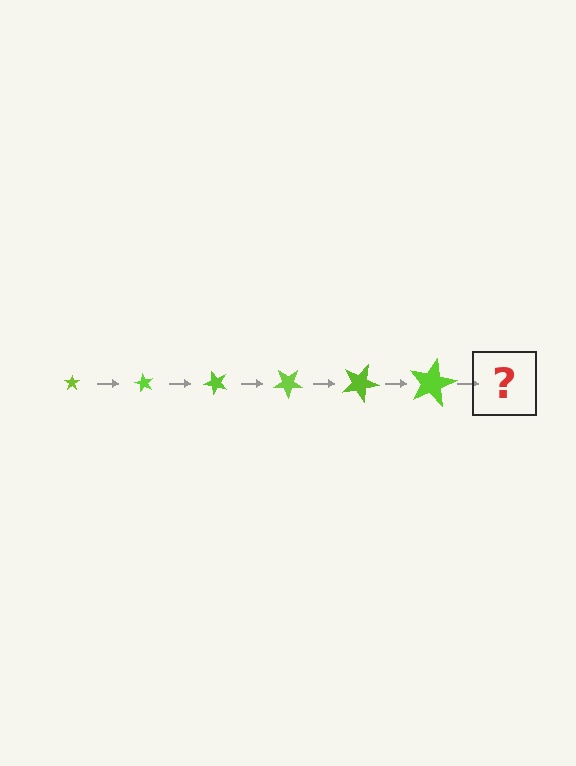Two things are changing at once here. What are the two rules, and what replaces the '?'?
The two rules are that the star grows larger each step and it rotates 60 degrees each step. The '?' should be a star, larger than the previous one and rotated 360 degrees from the start.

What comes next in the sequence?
The next element should be a star, larger than the previous one and rotated 360 degrees from the start.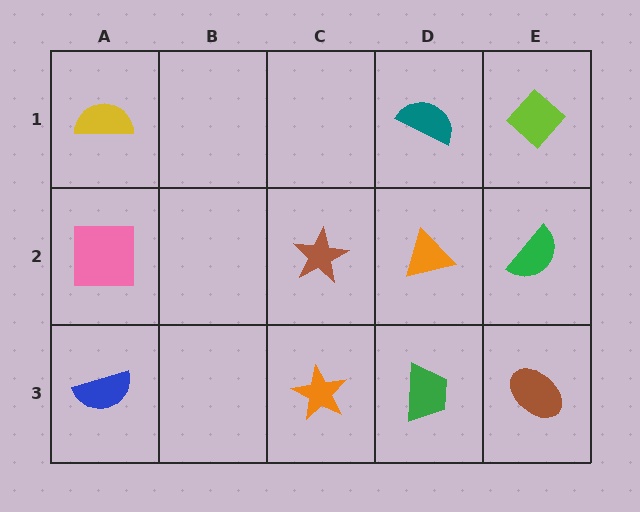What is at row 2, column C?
A brown star.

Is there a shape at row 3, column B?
No, that cell is empty.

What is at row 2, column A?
A pink square.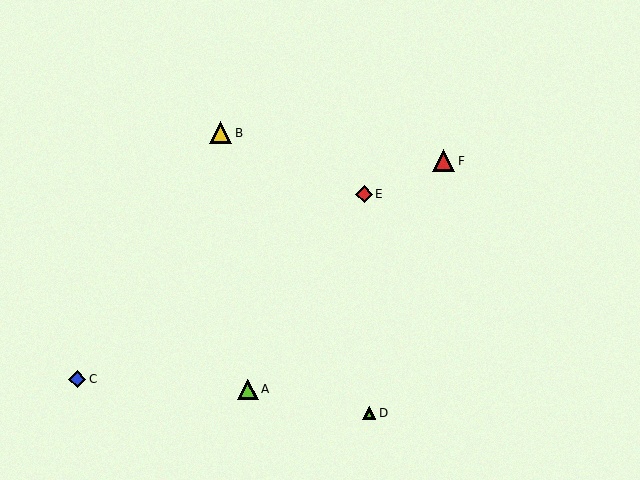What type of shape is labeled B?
Shape B is a yellow triangle.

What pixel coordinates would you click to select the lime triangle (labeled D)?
Click at (369, 413) to select the lime triangle D.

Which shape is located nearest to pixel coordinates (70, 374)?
The blue diamond (labeled C) at (77, 379) is nearest to that location.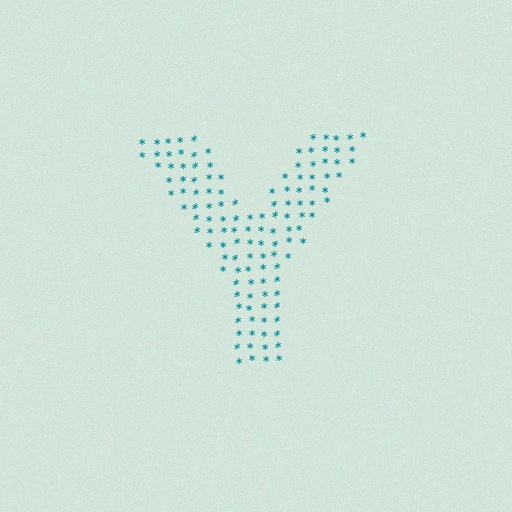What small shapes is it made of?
It is made of small asterisks.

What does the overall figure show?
The overall figure shows the letter Y.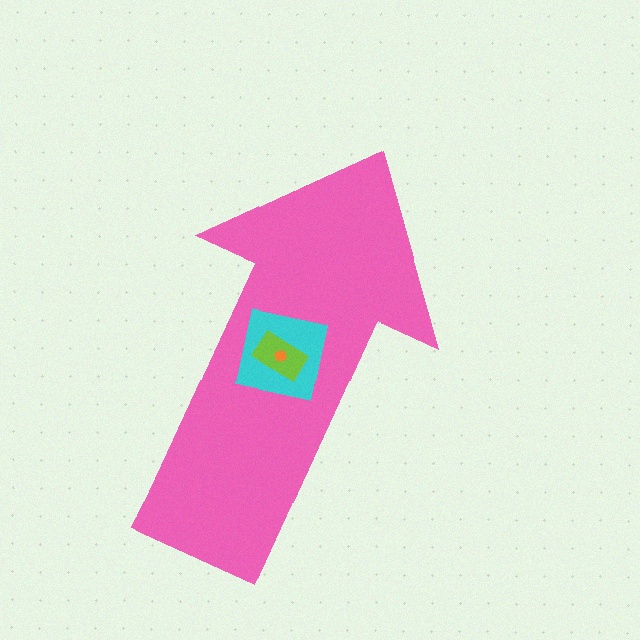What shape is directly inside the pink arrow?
The cyan square.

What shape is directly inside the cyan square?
The lime rectangle.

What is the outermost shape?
The pink arrow.